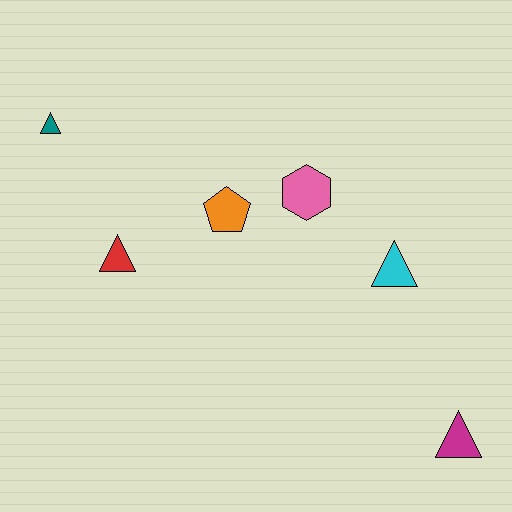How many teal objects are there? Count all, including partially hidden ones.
There is 1 teal object.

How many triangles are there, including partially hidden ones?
There are 4 triangles.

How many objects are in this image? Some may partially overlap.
There are 6 objects.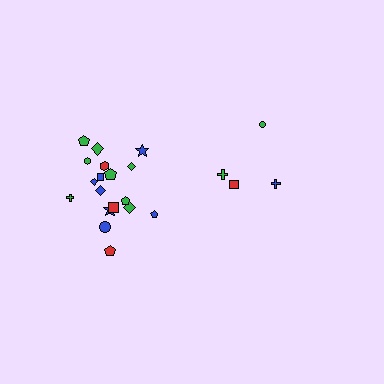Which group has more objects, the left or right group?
The left group.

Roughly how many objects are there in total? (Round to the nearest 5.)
Roughly 20 objects in total.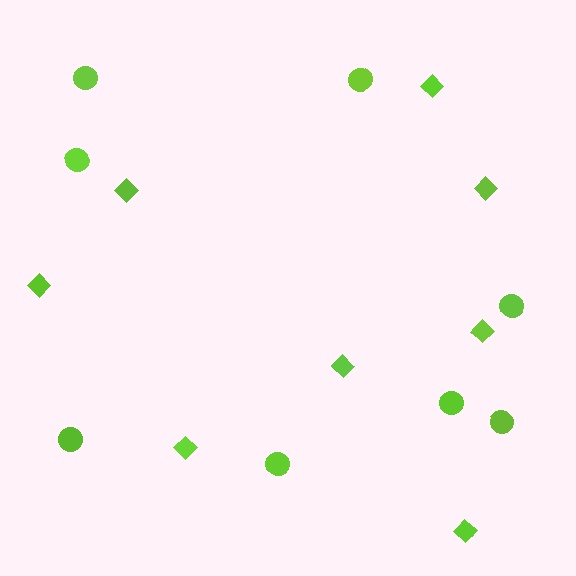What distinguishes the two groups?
There are 2 groups: one group of circles (8) and one group of diamonds (8).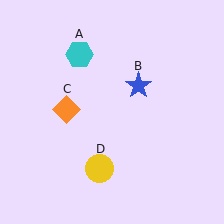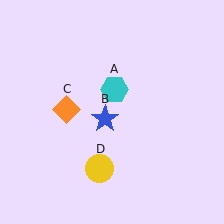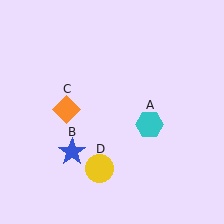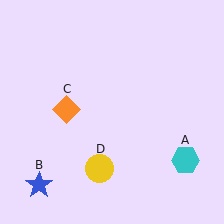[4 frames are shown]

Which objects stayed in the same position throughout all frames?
Orange diamond (object C) and yellow circle (object D) remained stationary.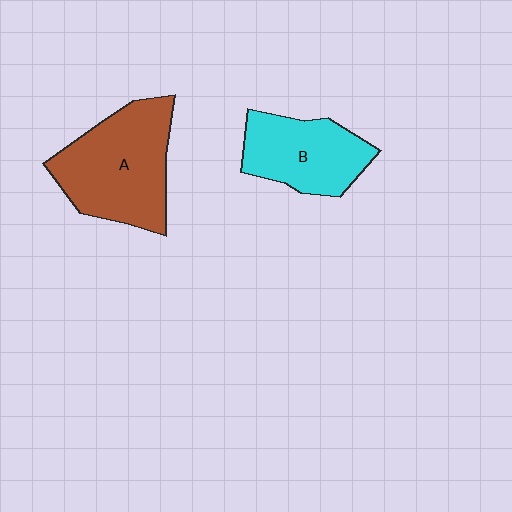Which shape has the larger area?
Shape A (brown).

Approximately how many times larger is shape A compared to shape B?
Approximately 1.4 times.